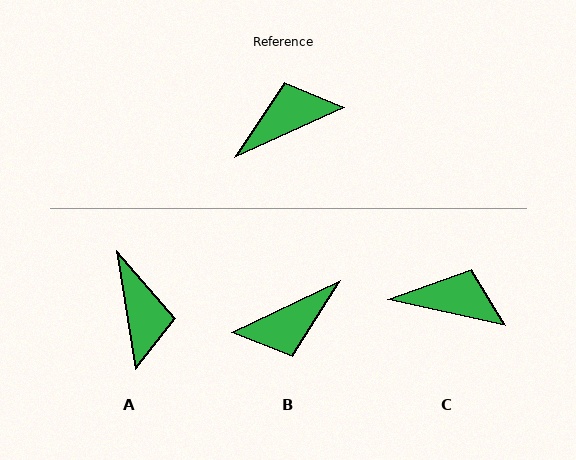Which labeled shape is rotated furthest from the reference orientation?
B, about 179 degrees away.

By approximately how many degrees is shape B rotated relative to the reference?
Approximately 179 degrees clockwise.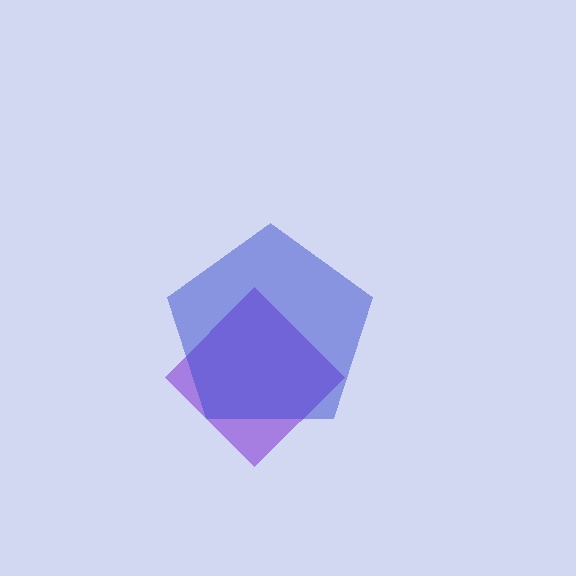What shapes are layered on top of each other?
The layered shapes are: a purple diamond, a blue pentagon.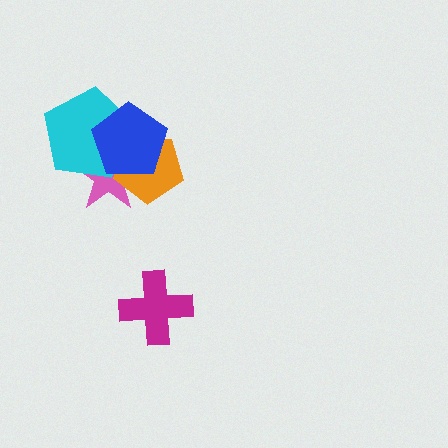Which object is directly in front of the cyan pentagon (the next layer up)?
The orange pentagon is directly in front of the cyan pentagon.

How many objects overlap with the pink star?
3 objects overlap with the pink star.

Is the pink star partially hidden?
Yes, it is partially covered by another shape.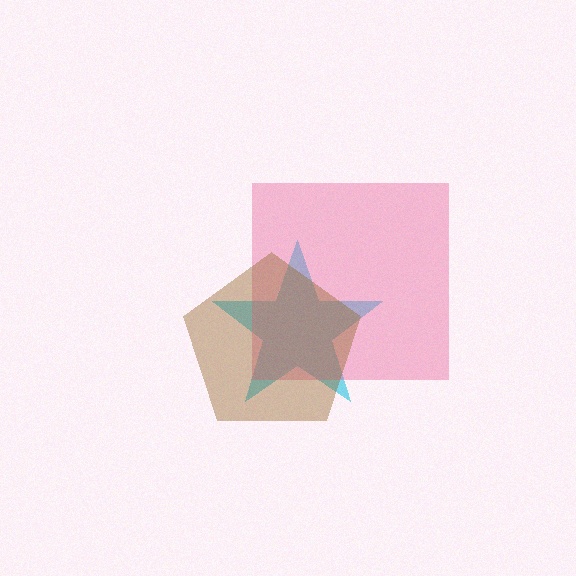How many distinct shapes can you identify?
There are 3 distinct shapes: a cyan star, a pink square, a brown pentagon.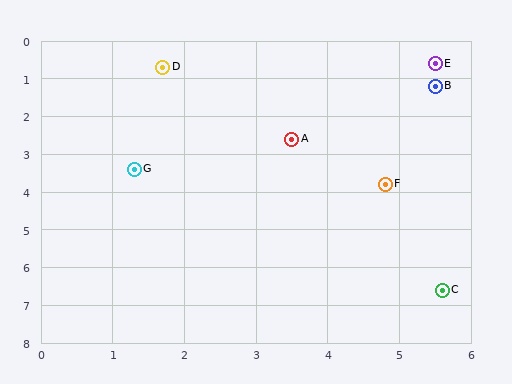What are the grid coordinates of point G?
Point G is at approximately (1.3, 3.4).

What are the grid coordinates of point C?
Point C is at approximately (5.6, 6.6).